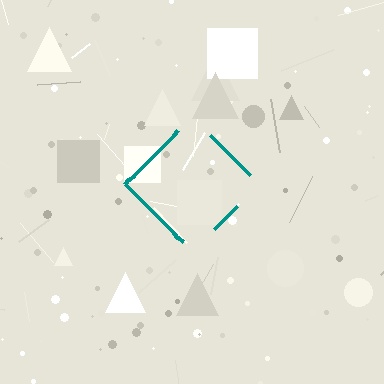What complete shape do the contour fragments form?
The contour fragments form a diamond.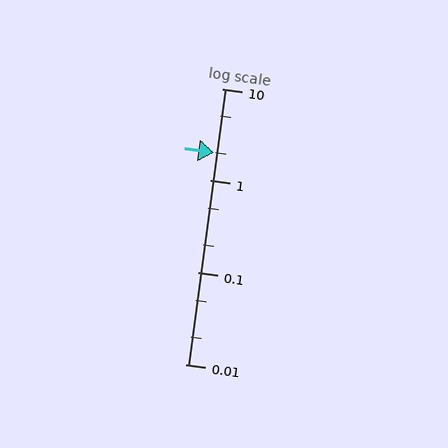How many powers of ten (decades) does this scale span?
The scale spans 3 decades, from 0.01 to 10.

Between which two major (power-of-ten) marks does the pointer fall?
The pointer is between 1 and 10.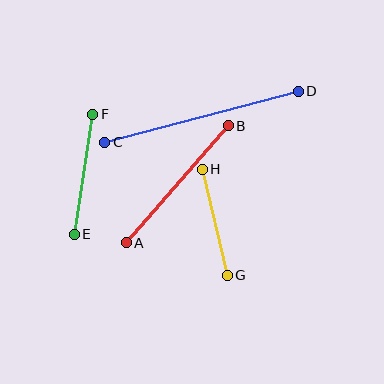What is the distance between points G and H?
The distance is approximately 109 pixels.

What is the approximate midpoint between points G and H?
The midpoint is at approximately (215, 222) pixels.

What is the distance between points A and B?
The distance is approximately 155 pixels.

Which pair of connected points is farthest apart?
Points C and D are farthest apart.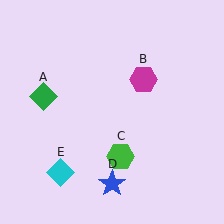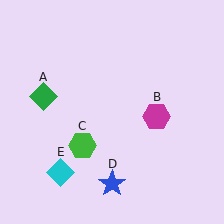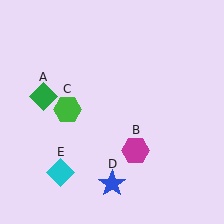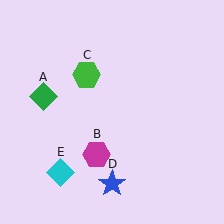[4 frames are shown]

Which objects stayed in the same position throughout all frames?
Green diamond (object A) and blue star (object D) and cyan diamond (object E) remained stationary.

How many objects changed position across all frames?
2 objects changed position: magenta hexagon (object B), green hexagon (object C).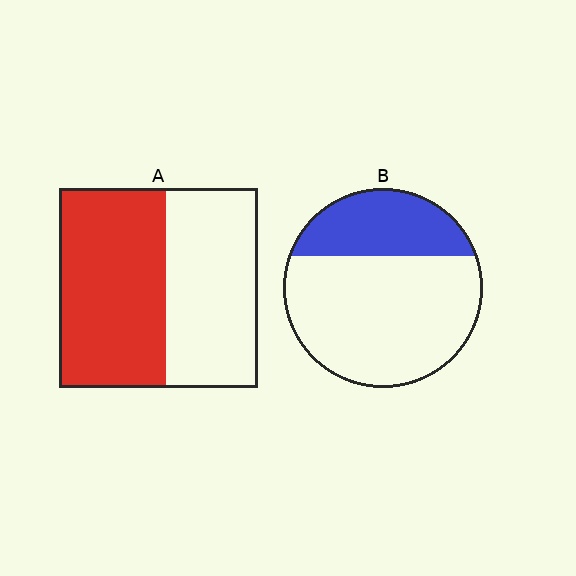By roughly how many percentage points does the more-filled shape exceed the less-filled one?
By roughly 25 percentage points (A over B).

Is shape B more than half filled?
No.